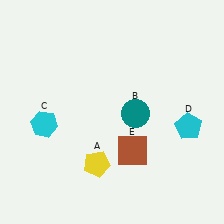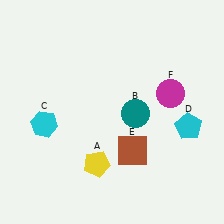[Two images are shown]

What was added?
A magenta circle (F) was added in Image 2.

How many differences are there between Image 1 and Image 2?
There is 1 difference between the two images.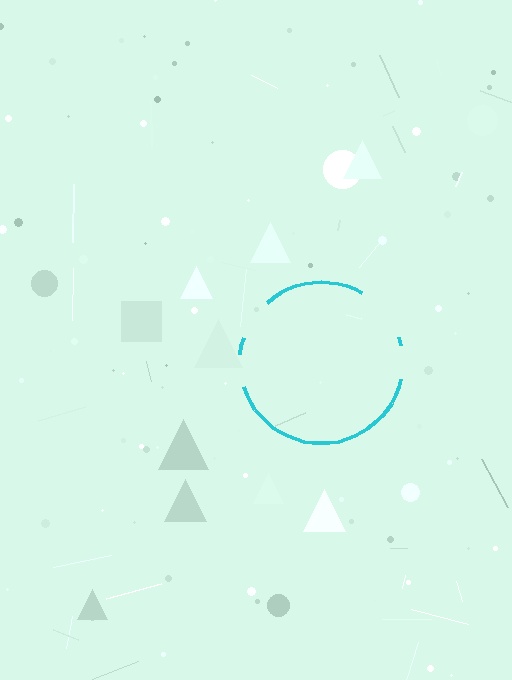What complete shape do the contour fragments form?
The contour fragments form a circle.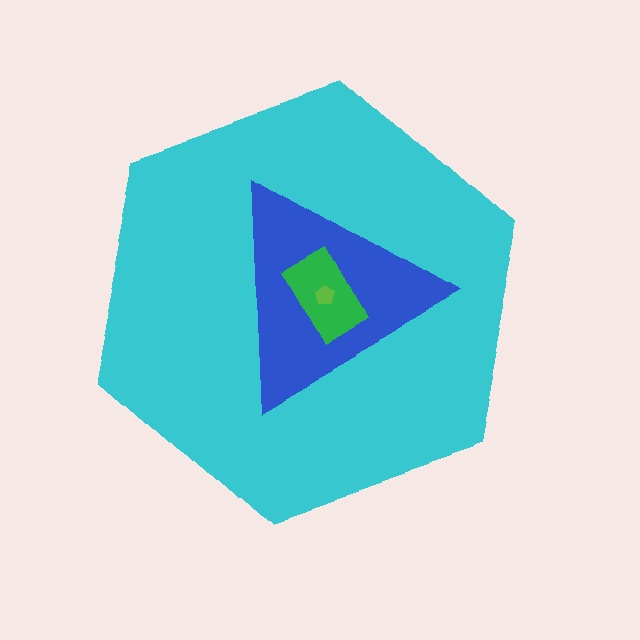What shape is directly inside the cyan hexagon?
The blue triangle.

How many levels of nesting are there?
4.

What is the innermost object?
The lime pentagon.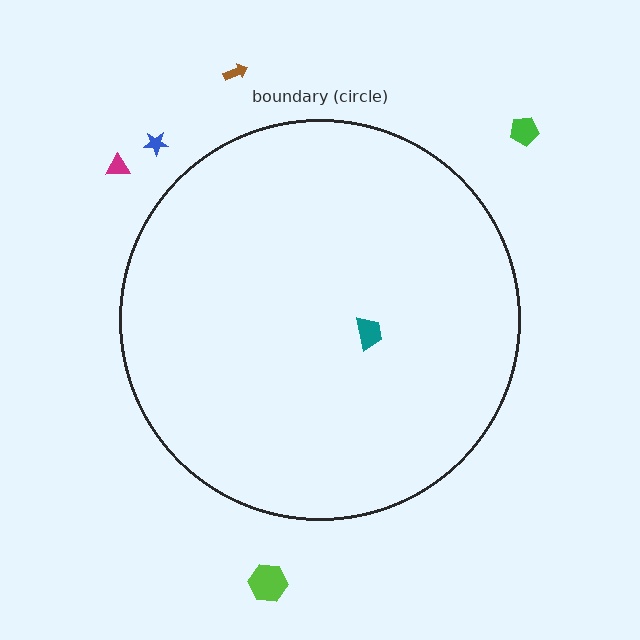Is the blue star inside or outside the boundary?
Outside.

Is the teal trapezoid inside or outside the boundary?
Inside.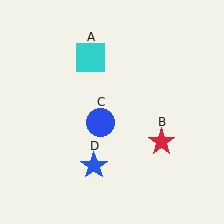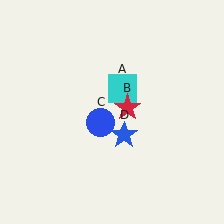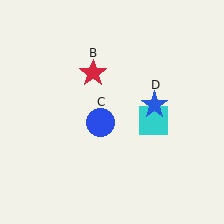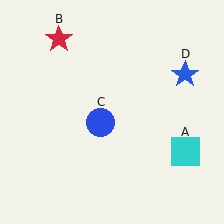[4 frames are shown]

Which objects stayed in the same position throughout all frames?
Blue circle (object C) remained stationary.